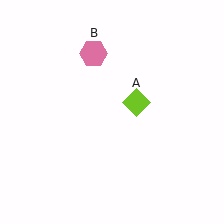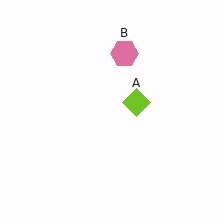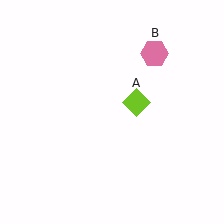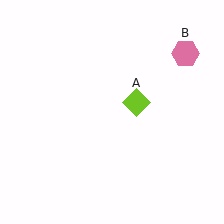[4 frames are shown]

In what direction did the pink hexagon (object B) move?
The pink hexagon (object B) moved right.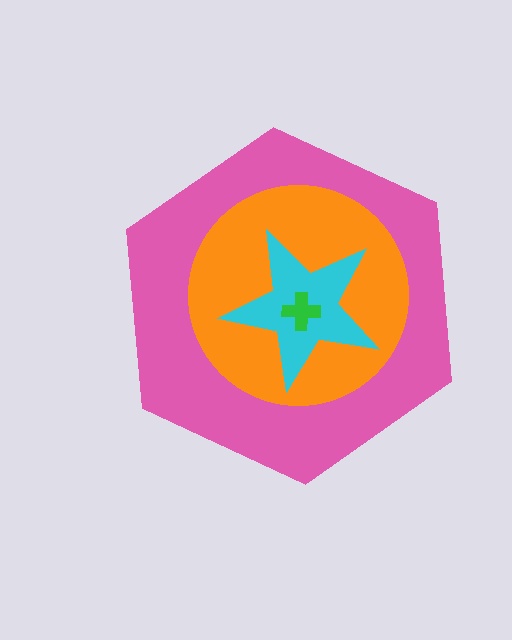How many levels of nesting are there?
4.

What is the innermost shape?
The green cross.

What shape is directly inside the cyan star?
The green cross.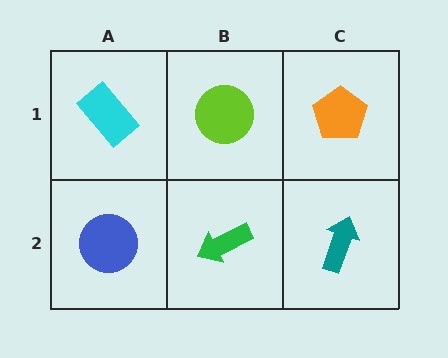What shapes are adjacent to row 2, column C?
An orange pentagon (row 1, column C), a green arrow (row 2, column B).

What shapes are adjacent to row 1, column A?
A blue circle (row 2, column A), a lime circle (row 1, column B).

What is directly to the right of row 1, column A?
A lime circle.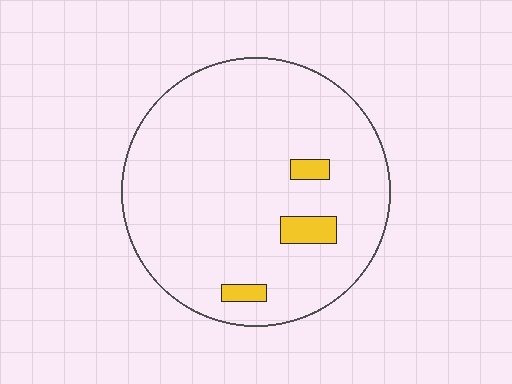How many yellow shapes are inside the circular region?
3.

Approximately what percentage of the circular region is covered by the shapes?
Approximately 5%.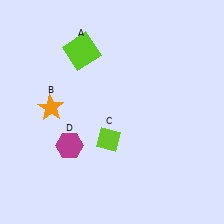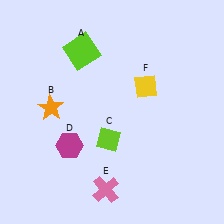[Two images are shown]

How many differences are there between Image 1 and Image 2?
There are 2 differences between the two images.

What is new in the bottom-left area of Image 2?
A pink cross (E) was added in the bottom-left area of Image 2.